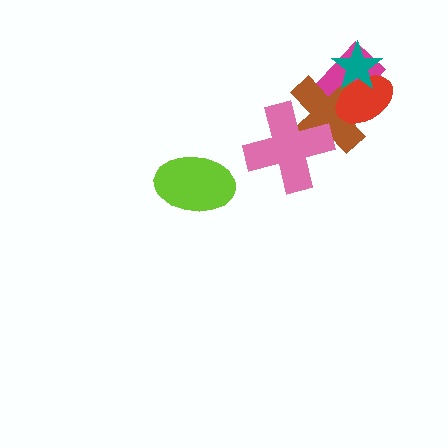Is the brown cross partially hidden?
Yes, it is partially covered by another shape.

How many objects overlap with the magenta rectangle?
3 objects overlap with the magenta rectangle.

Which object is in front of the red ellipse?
The teal star is in front of the red ellipse.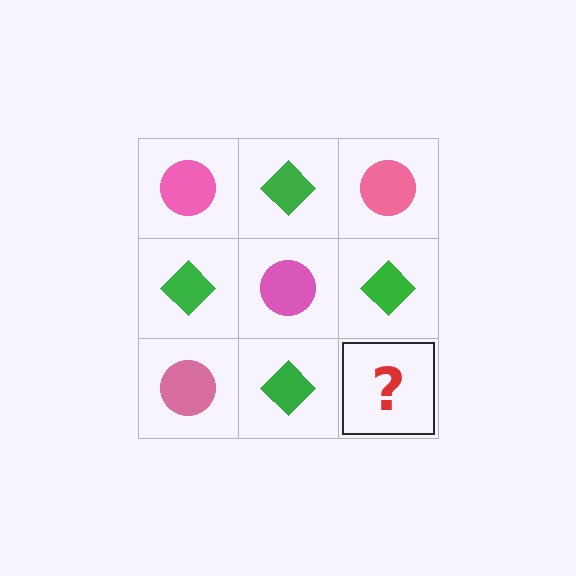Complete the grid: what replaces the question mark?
The question mark should be replaced with a pink circle.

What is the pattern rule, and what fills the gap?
The rule is that it alternates pink circle and green diamond in a checkerboard pattern. The gap should be filled with a pink circle.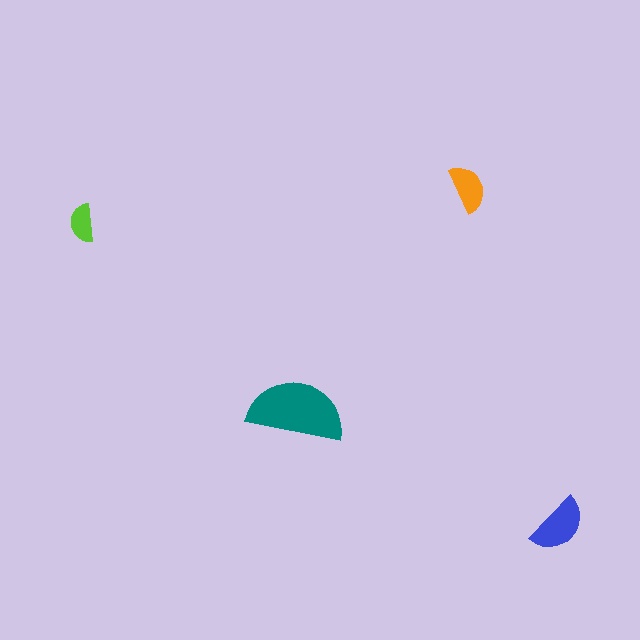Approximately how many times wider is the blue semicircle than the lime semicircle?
About 1.5 times wider.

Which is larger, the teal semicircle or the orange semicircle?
The teal one.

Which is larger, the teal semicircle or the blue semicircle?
The teal one.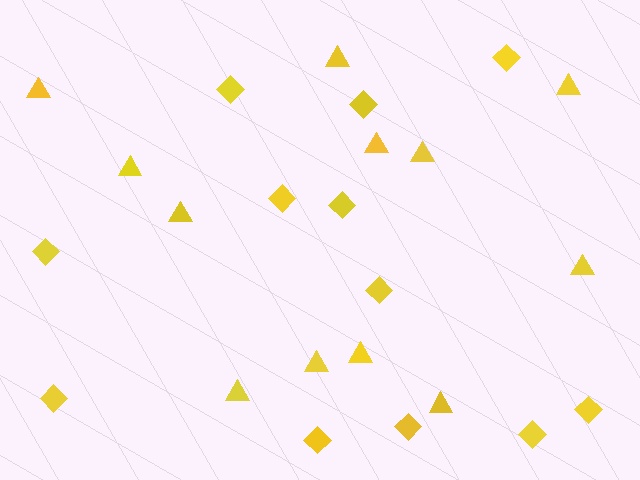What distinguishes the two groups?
There are 2 groups: one group of diamonds (12) and one group of triangles (12).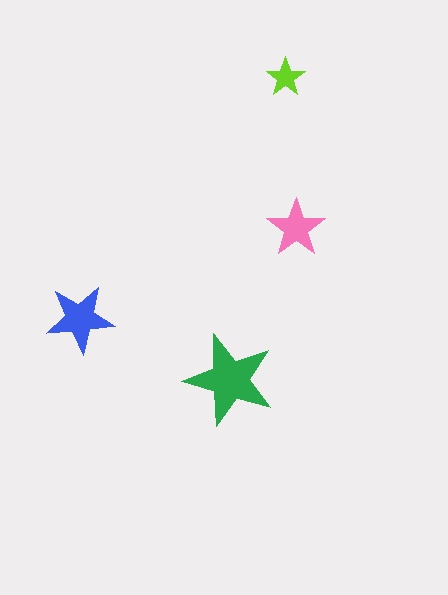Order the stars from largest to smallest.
the green one, the blue one, the pink one, the lime one.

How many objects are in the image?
There are 4 objects in the image.